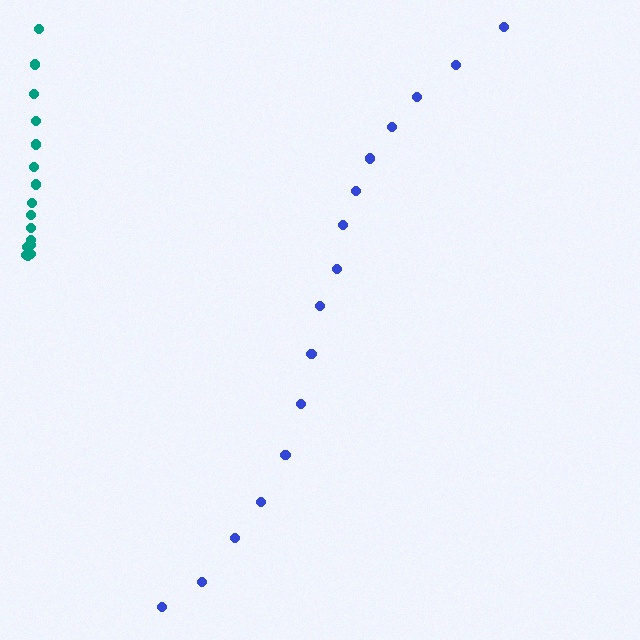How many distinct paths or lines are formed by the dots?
There are 2 distinct paths.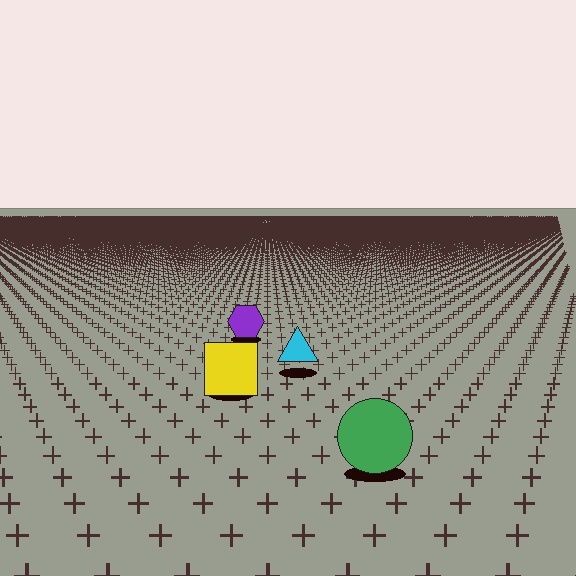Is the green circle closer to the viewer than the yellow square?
Yes. The green circle is closer — you can tell from the texture gradient: the ground texture is coarser near it.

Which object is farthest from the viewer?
The purple hexagon is farthest from the viewer. It appears smaller and the ground texture around it is denser.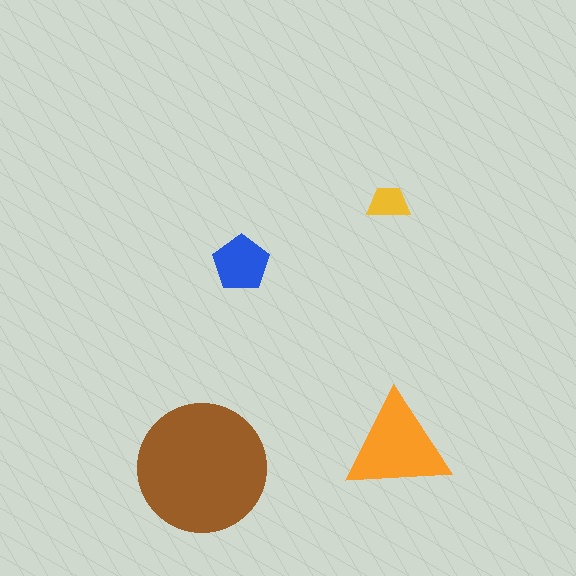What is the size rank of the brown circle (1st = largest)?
1st.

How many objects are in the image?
There are 4 objects in the image.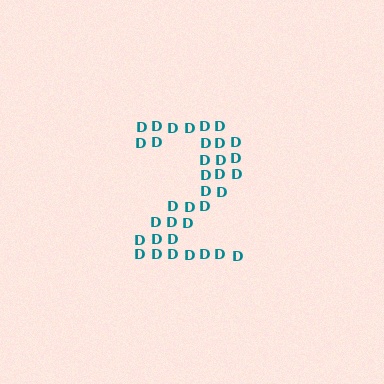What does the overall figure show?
The overall figure shows the digit 2.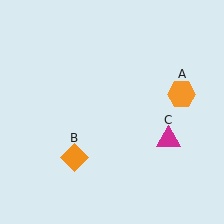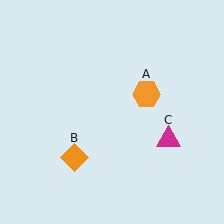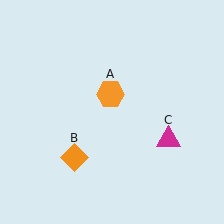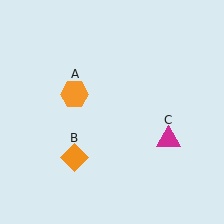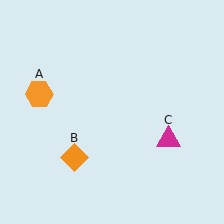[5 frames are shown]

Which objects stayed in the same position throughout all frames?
Orange diamond (object B) and magenta triangle (object C) remained stationary.